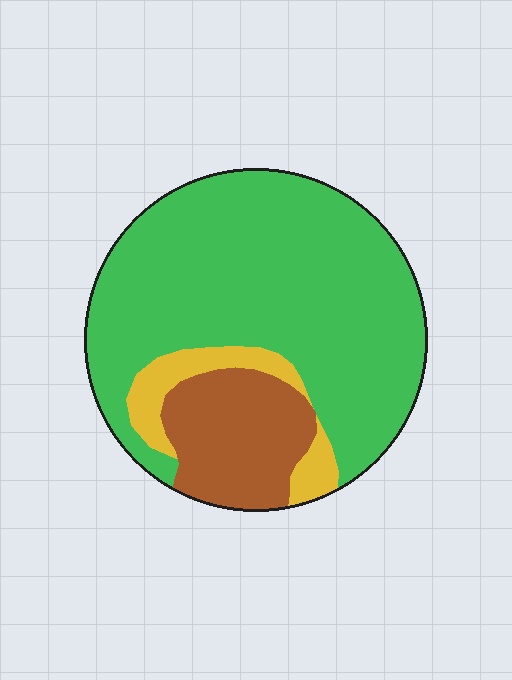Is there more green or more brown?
Green.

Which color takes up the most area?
Green, at roughly 70%.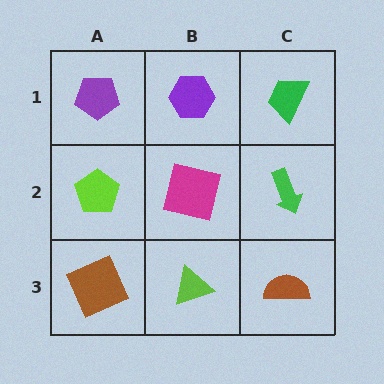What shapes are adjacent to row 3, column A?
A lime pentagon (row 2, column A), a lime triangle (row 3, column B).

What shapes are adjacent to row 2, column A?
A purple pentagon (row 1, column A), a brown square (row 3, column A), a magenta square (row 2, column B).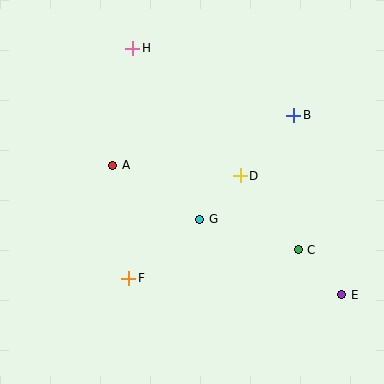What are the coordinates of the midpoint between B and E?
The midpoint between B and E is at (318, 205).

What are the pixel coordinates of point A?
Point A is at (113, 165).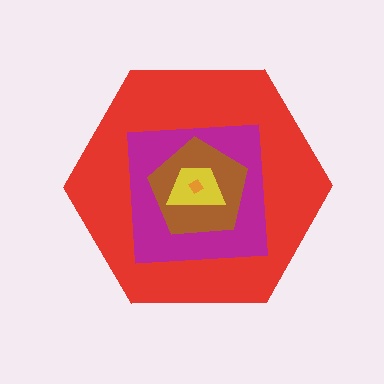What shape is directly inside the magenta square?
The brown pentagon.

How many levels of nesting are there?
5.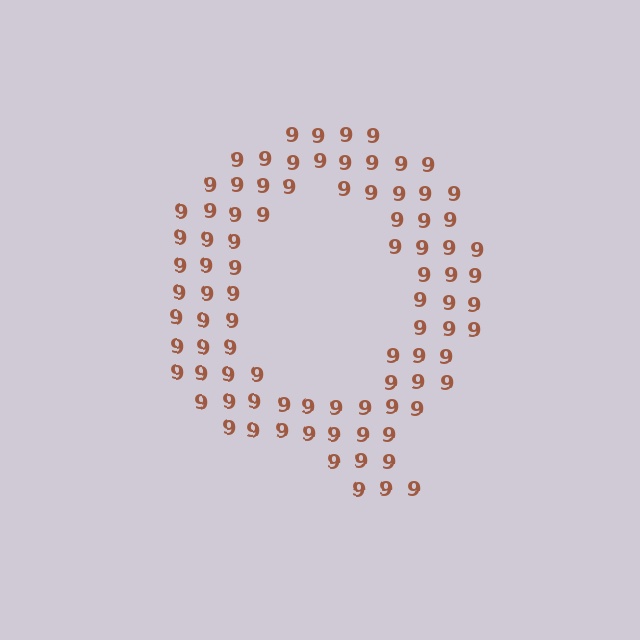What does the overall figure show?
The overall figure shows the letter Q.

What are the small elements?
The small elements are digit 9's.